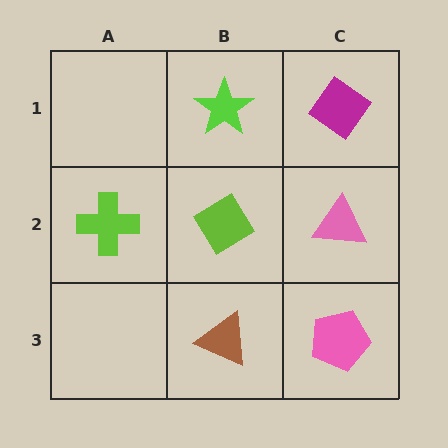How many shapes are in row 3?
2 shapes.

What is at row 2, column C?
A pink triangle.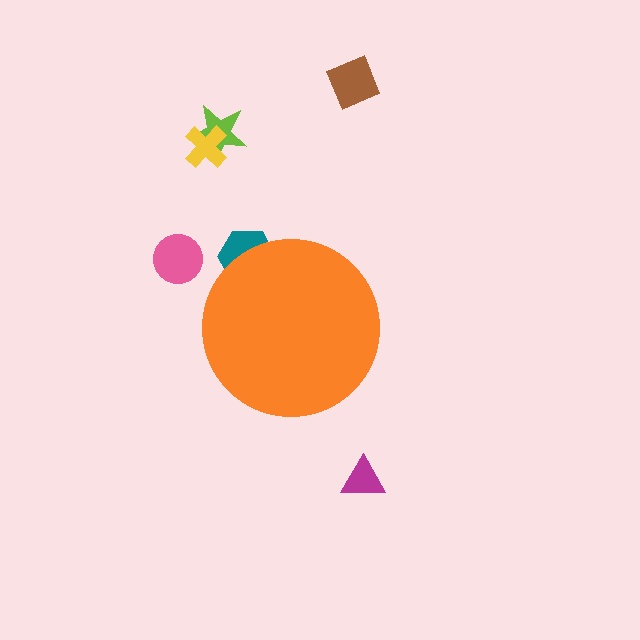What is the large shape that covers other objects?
An orange circle.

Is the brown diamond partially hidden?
No, the brown diamond is fully visible.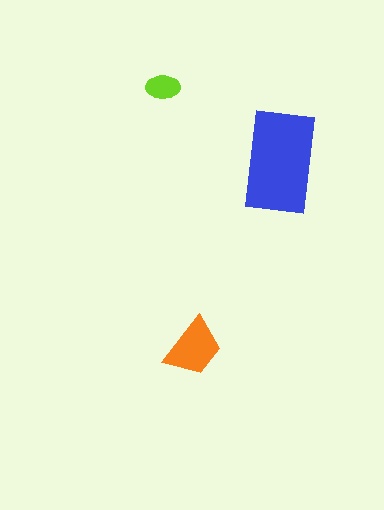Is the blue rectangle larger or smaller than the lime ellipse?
Larger.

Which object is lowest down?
The orange trapezoid is bottommost.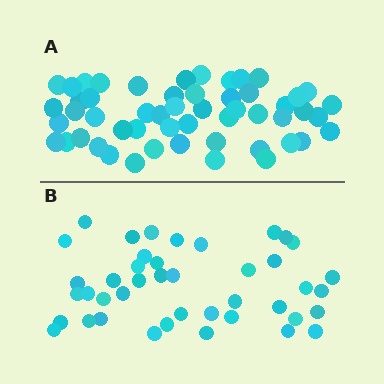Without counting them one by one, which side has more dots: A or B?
Region A (the top region) has more dots.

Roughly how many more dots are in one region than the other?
Region A has roughly 12 or so more dots than region B.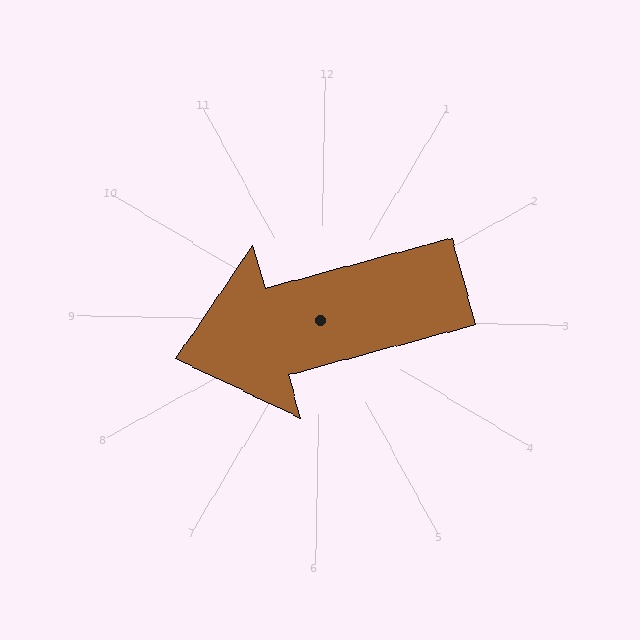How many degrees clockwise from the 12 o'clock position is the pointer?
Approximately 254 degrees.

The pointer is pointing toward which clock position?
Roughly 8 o'clock.